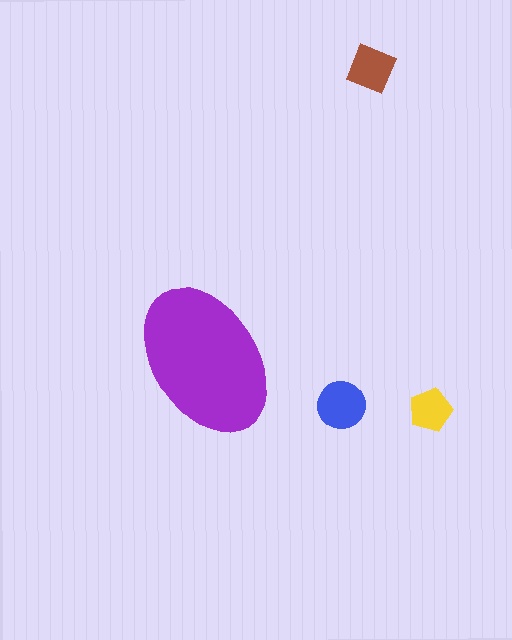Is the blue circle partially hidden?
No, the blue circle is fully visible.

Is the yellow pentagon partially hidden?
No, the yellow pentagon is fully visible.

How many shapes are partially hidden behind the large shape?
0 shapes are partially hidden.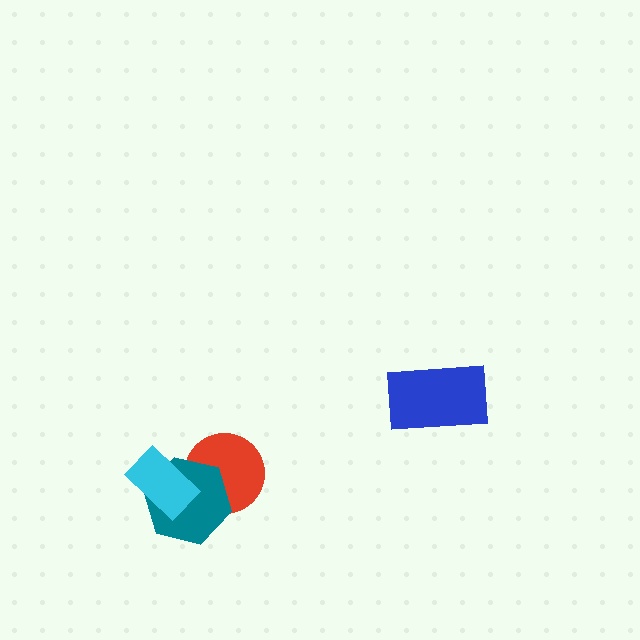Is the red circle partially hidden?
Yes, it is partially covered by another shape.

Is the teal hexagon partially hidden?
Yes, it is partially covered by another shape.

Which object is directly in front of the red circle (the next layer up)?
The teal hexagon is directly in front of the red circle.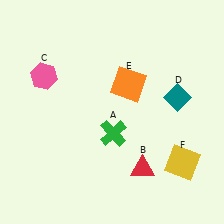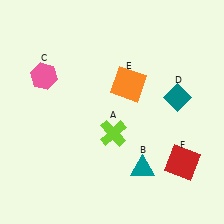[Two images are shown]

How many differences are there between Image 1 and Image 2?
There are 3 differences between the two images.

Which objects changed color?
A changed from green to lime. B changed from red to teal. F changed from yellow to red.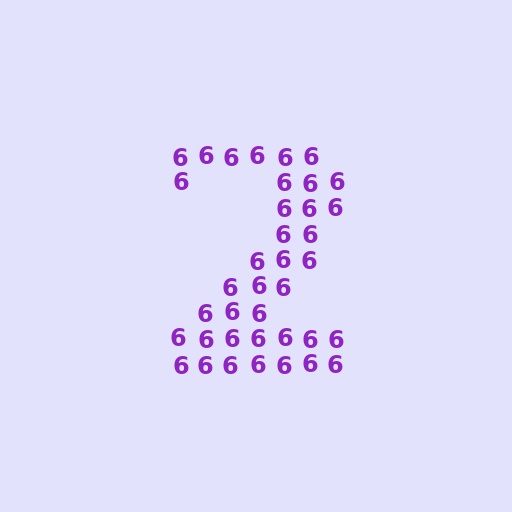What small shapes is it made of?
It is made of small digit 6's.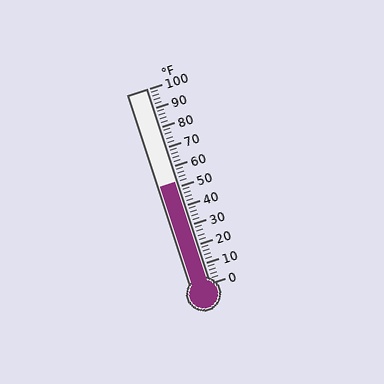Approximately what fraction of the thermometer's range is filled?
The thermometer is filled to approximately 50% of its range.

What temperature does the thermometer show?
The thermometer shows approximately 52°F.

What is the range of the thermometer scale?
The thermometer scale ranges from 0°F to 100°F.